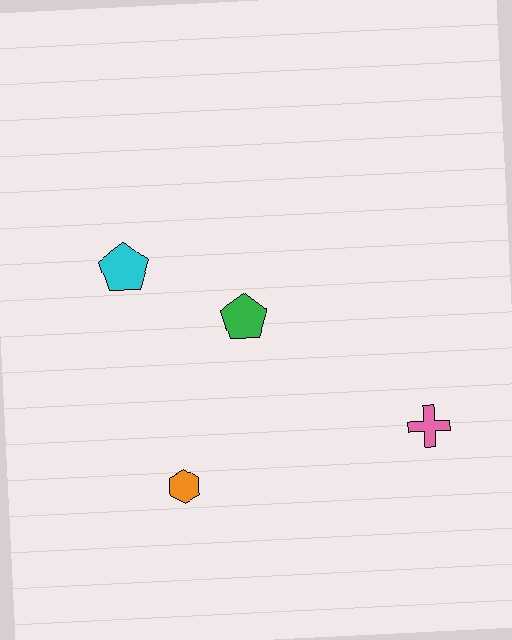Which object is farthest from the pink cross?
The cyan pentagon is farthest from the pink cross.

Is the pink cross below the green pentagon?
Yes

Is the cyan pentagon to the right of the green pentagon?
No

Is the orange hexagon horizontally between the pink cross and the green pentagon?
No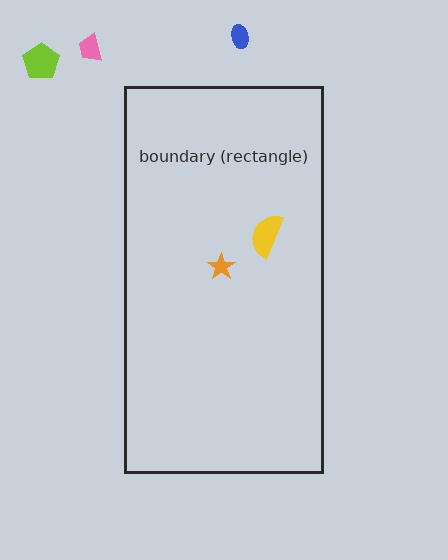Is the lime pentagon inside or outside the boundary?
Outside.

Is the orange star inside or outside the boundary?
Inside.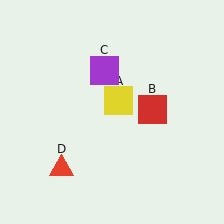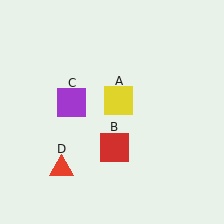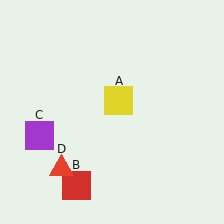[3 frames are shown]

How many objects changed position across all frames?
2 objects changed position: red square (object B), purple square (object C).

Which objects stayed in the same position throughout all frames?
Yellow square (object A) and red triangle (object D) remained stationary.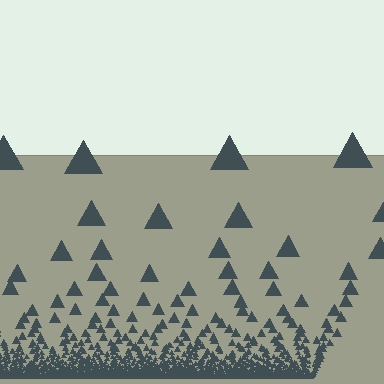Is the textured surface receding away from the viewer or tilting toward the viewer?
The surface appears to tilt toward the viewer. Texture elements get larger and sparser toward the top.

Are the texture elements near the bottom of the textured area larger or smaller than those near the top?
Smaller. The gradient is inverted — elements near the bottom are smaller and denser.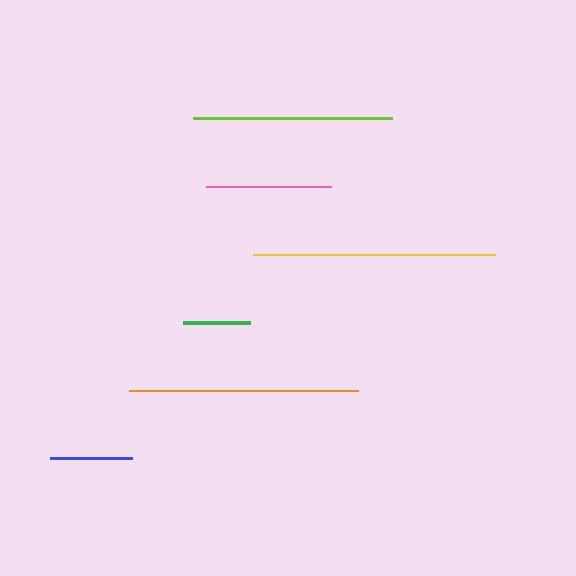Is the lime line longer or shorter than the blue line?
The lime line is longer than the blue line.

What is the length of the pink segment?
The pink segment is approximately 125 pixels long.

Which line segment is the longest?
The yellow line is the longest at approximately 242 pixels.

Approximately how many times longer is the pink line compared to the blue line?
The pink line is approximately 1.5 times the length of the blue line.